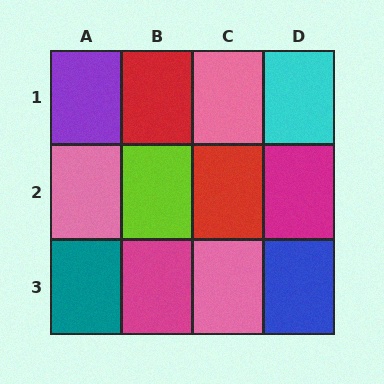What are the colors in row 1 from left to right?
Purple, red, pink, cyan.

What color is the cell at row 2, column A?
Pink.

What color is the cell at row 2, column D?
Magenta.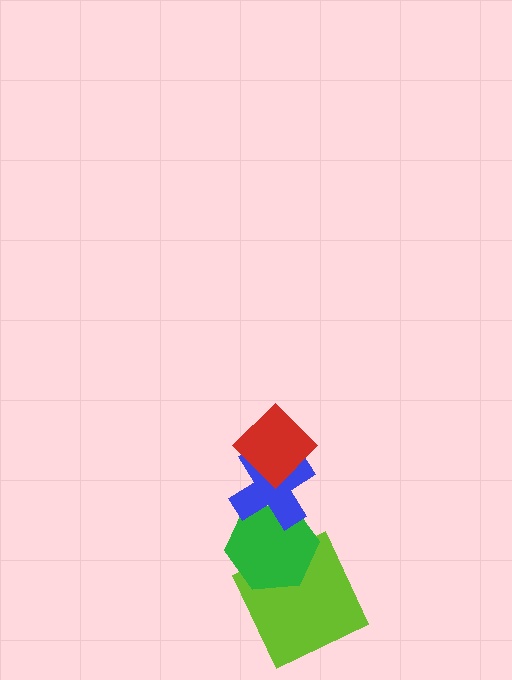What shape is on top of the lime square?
The green hexagon is on top of the lime square.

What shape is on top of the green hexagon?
The blue cross is on top of the green hexagon.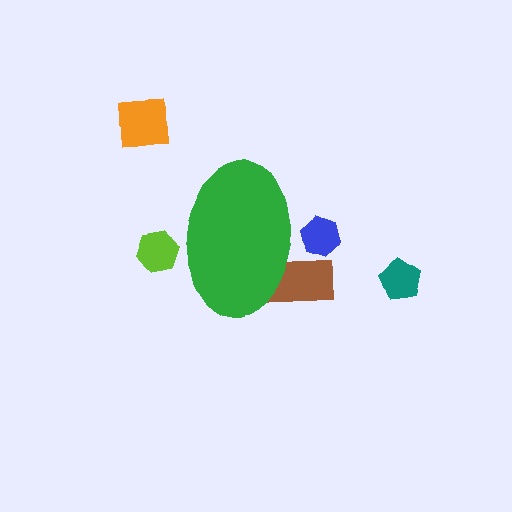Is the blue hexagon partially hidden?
Yes, the blue hexagon is partially hidden behind the green ellipse.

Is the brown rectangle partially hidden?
Yes, the brown rectangle is partially hidden behind the green ellipse.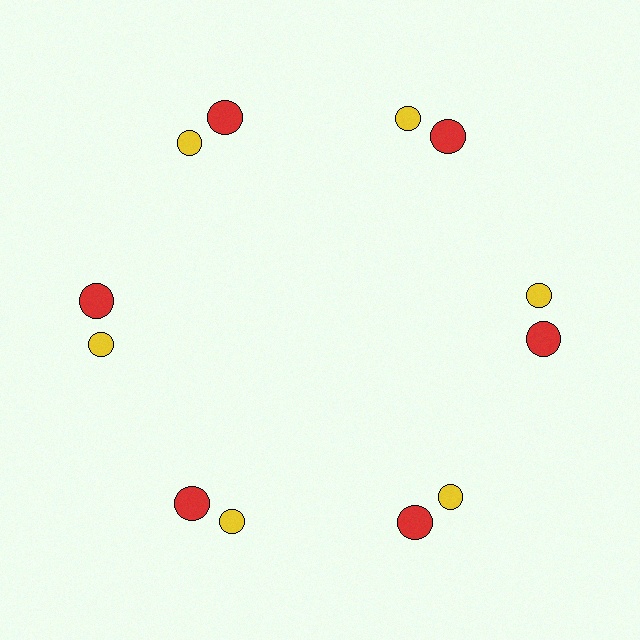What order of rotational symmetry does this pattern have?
This pattern has 6-fold rotational symmetry.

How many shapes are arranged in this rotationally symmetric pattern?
There are 12 shapes, arranged in 6 groups of 2.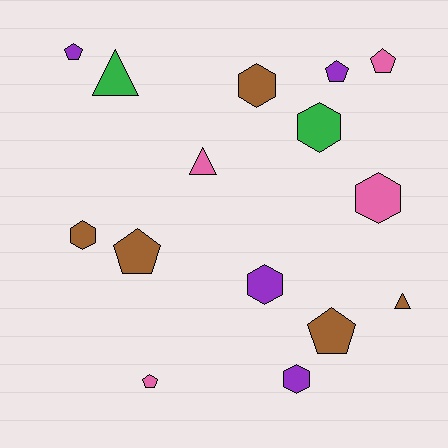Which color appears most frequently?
Brown, with 5 objects.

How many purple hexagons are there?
There are 2 purple hexagons.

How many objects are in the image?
There are 15 objects.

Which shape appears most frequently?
Pentagon, with 6 objects.